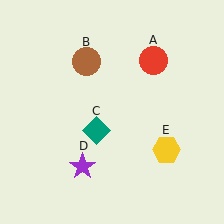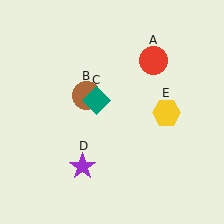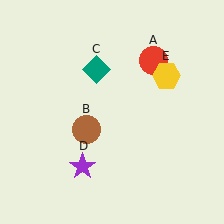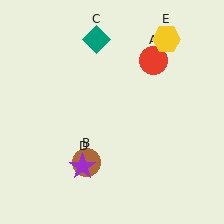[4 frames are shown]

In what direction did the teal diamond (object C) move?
The teal diamond (object C) moved up.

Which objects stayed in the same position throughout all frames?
Red circle (object A) and purple star (object D) remained stationary.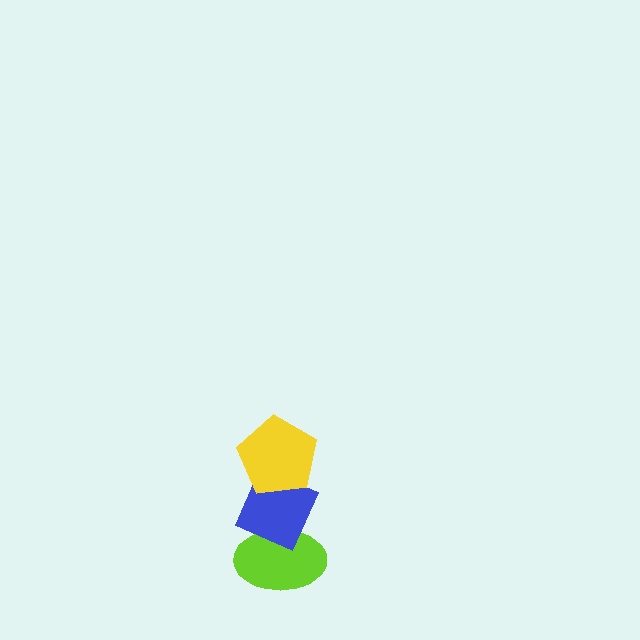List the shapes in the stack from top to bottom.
From top to bottom: the yellow pentagon, the blue diamond, the lime ellipse.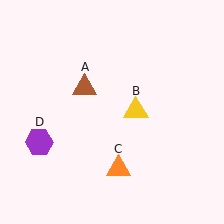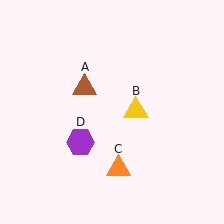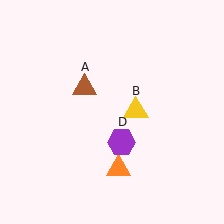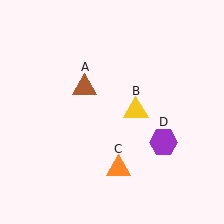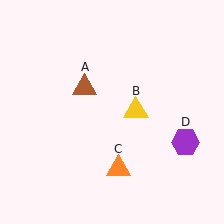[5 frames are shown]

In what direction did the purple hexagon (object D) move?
The purple hexagon (object D) moved right.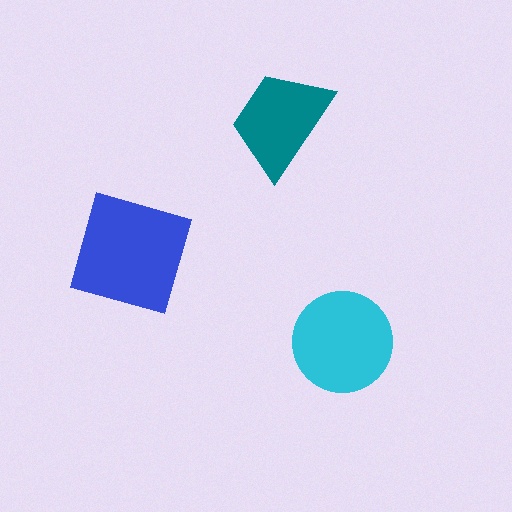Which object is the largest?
The blue square.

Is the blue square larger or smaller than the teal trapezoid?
Larger.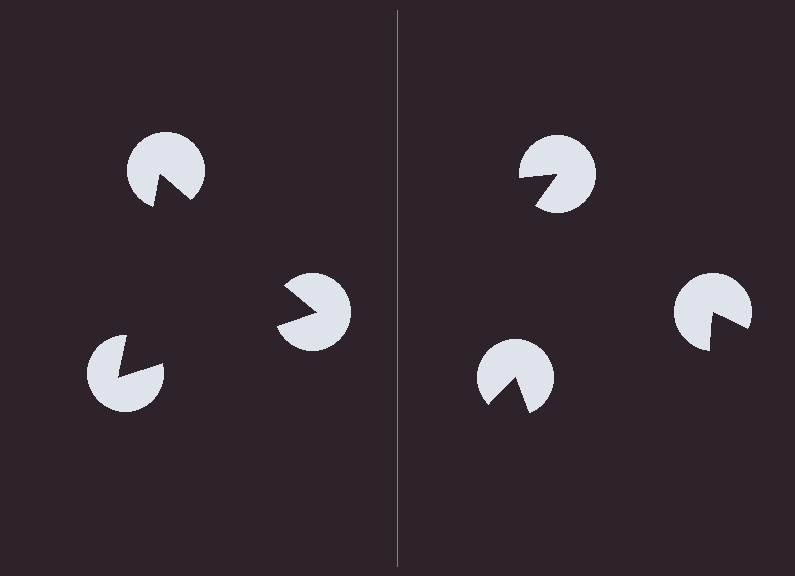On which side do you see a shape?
An illusory triangle appears on the left side. On the right side the wedge cuts are rotated, so no coherent shape forms.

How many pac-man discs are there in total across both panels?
6 — 3 on each side.